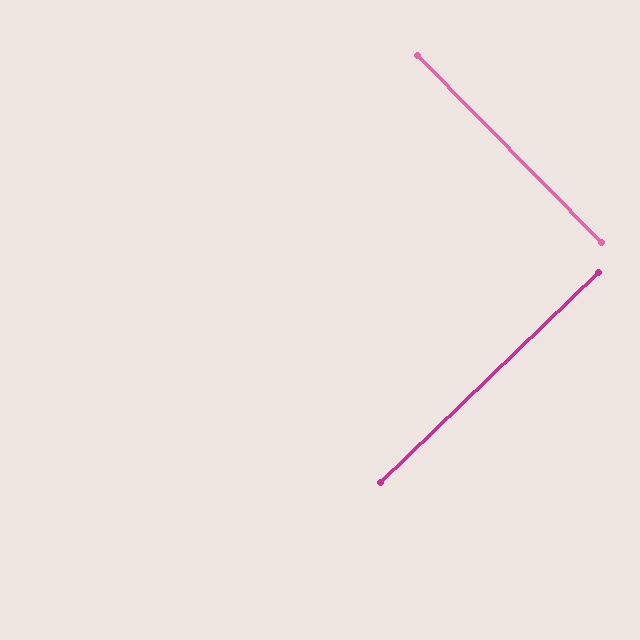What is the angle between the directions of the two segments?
Approximately 89 degrees.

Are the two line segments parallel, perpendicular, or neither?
Perpendicular — they meet at approximately 89°.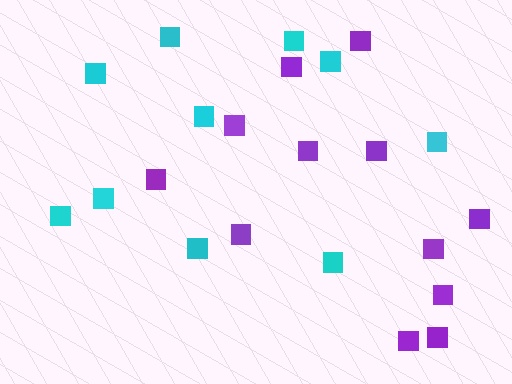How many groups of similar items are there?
There are 2 groups: one group of purple squares (12) and one group of cyan squares (10).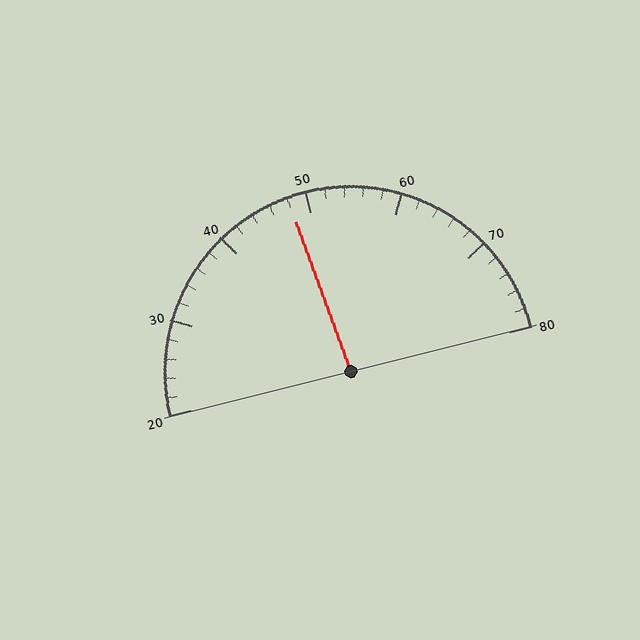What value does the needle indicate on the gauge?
The needle indicates approximately 48.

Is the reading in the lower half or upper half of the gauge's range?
The reading is in the lower half of the range (20 to 80).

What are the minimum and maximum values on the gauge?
The gauge ranges from 20 to 80.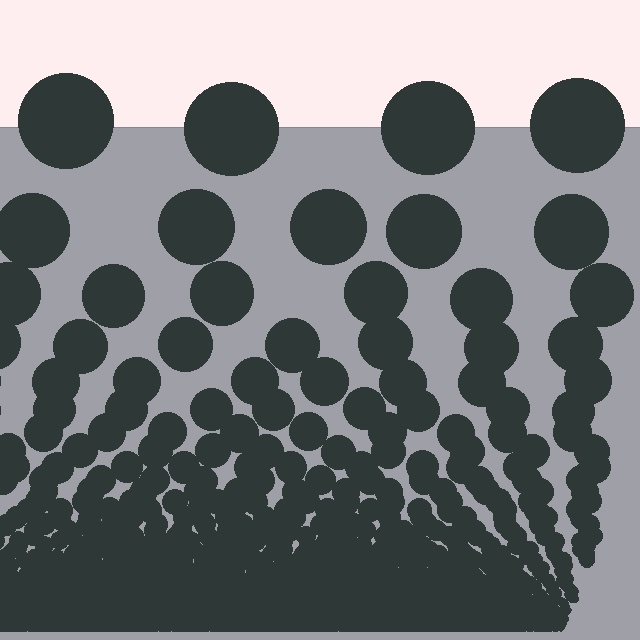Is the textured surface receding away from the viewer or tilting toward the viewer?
The surface appears to tilt toward the viewer. Texture elements get larger and sparser toward the top.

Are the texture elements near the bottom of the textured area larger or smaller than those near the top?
Smaller. The gradient is inverted — elements near the bottom are smaller and denser.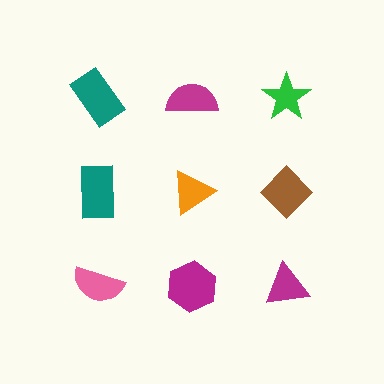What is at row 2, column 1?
A teal rectangle.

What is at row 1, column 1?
A teal rectangle.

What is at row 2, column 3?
A brown diamond.